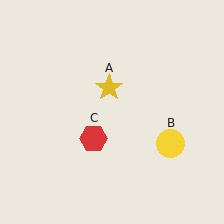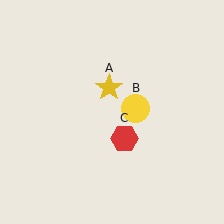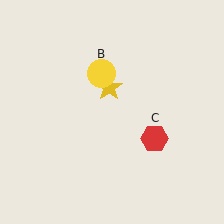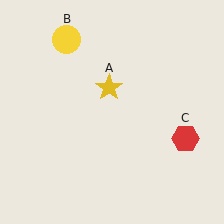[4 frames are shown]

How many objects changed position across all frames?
2 objects changed position: yellow circle (object B), red hexagon (object C).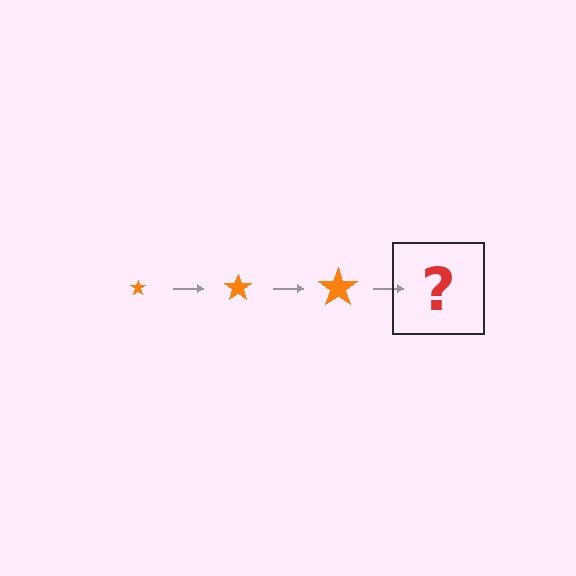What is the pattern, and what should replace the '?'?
The pattern is that the star gets progressively larger each step. The '?' should be an orange star, larger than the previous one.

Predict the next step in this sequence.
The next step is an orange star, larger than the previous one.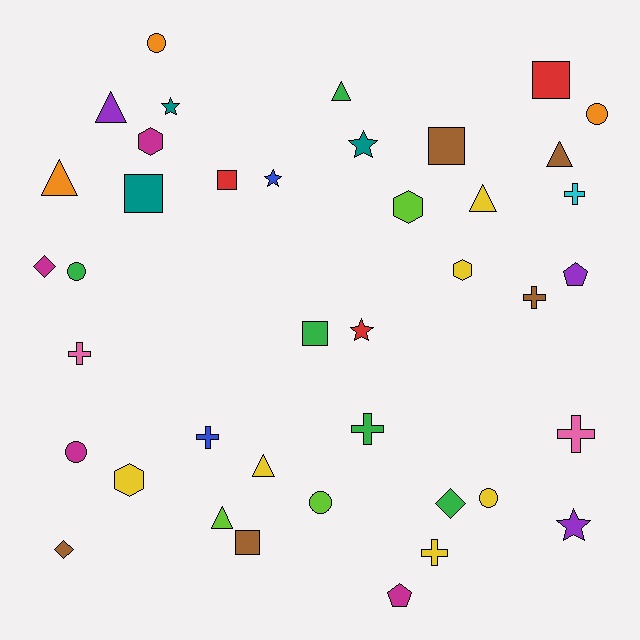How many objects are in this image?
There are 40 objects.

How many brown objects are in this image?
There are 5 brown objects.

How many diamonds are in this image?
There are 3 diamonds.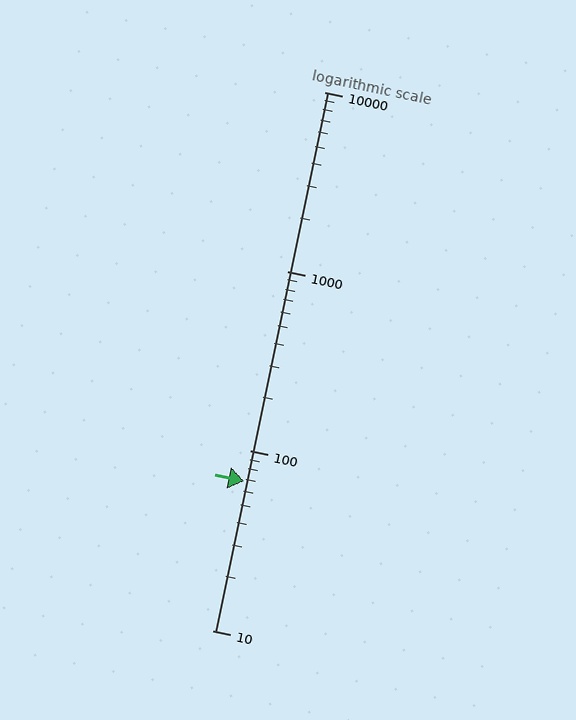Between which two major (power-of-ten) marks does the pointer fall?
The pointer is between 10 and 100.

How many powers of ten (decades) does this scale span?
The scale spans 3 decades, from 10 to 10000.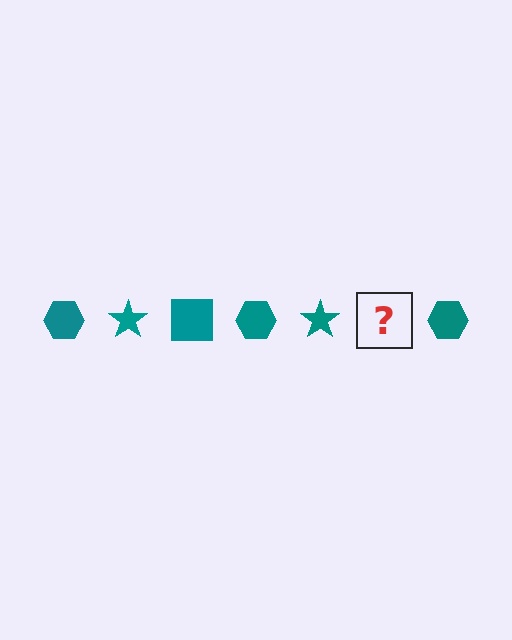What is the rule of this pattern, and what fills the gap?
The rule is that the pattern cycles through hexagon, star, square shapes in teal. The gap should be filled with a teal square.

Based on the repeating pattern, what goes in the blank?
The blank should be a teal square.